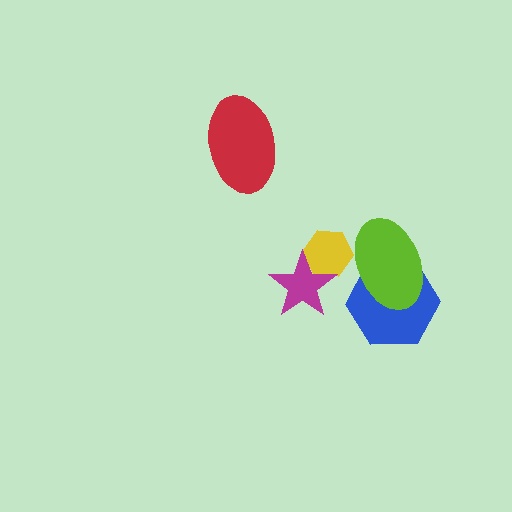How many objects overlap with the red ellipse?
0 objects overlap with the red ellipse.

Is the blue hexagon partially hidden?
Yes, it is partially covered by another shape.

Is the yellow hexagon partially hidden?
Yes, it is partially covered by another shape.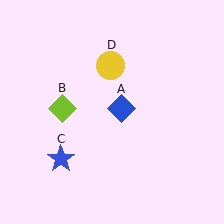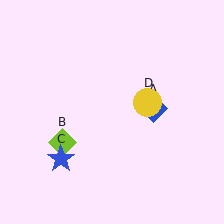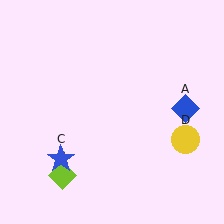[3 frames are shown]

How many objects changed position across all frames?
3 objects changed position: blue diamond (object A), lime diamond (object B), yellow circle (object D).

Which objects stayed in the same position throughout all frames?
Blue star (object C) remained stationary.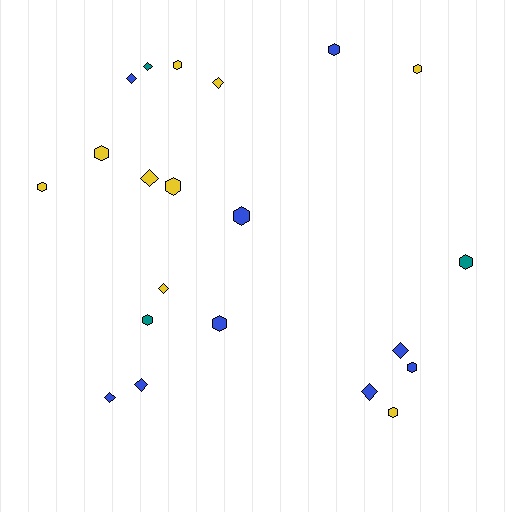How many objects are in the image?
There are 21 objects.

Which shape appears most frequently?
Hexagon, with 12 objects.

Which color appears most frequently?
Blue, with 9 objects.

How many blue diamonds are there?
There are 5 blue diamonds.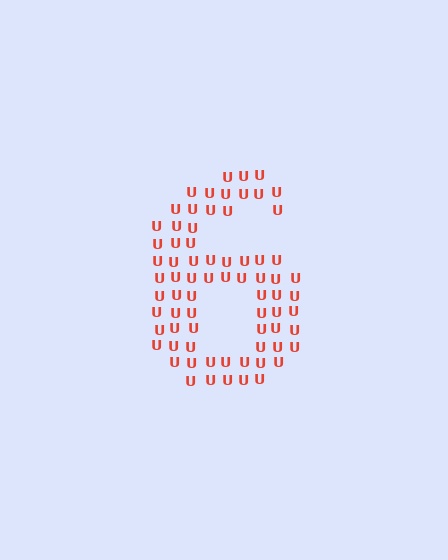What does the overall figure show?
The overall figure shows the digit 6.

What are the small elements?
The small elements are letter U's.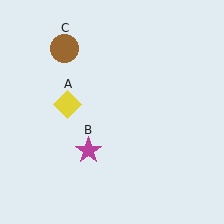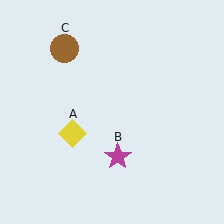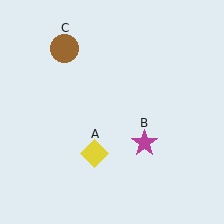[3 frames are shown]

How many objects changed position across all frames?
2 objects changed position: yellow diamond (object A), magenta star (object B).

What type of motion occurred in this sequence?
The yellow diamond (object A), magenta star (object B) rotated counterclockwise around the center of the scene.